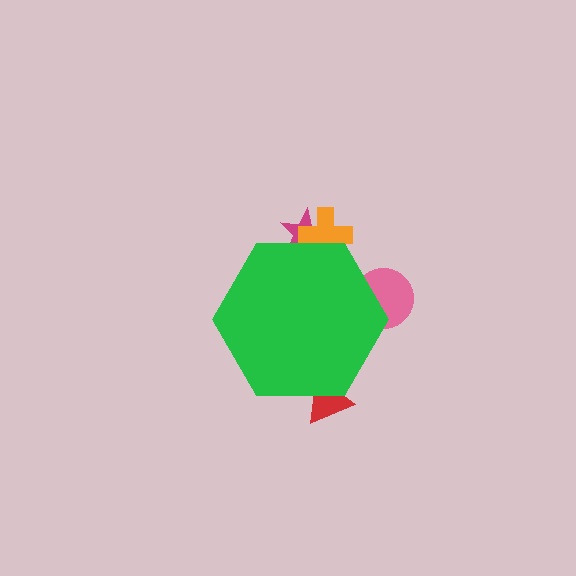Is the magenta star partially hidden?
Yes, the magenta star is partially hidden behind the green hexagon.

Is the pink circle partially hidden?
Yes, the pink circle is partially hidden behind the green hexagon.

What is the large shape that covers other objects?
A green hexagon.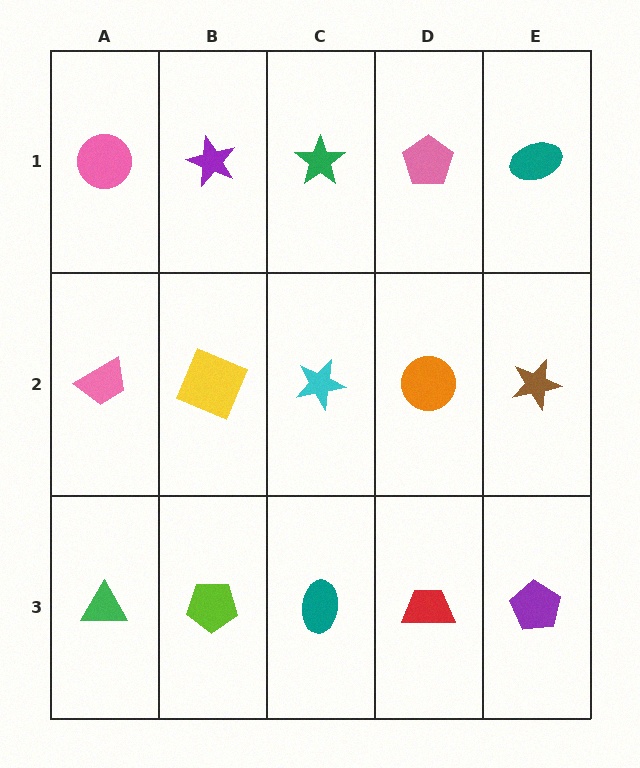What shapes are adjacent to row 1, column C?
A cyan star (row 2, column C), a purple star (row 1, column B), a pink pentagon (row 1, column D).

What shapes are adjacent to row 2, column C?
A green star (row 1, column C), a teal ellipse (row 3, column C), a yellow square (row 2, column B), an orange circle (row 2, column D).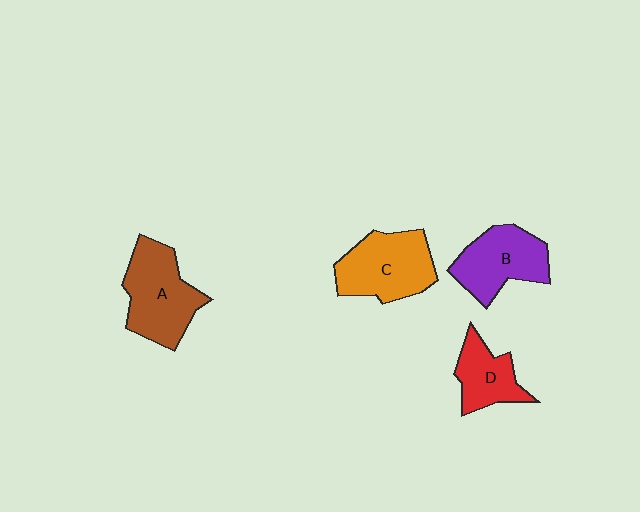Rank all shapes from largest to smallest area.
From largest to smallest: A (brown), C (orange), B (purple), D (red).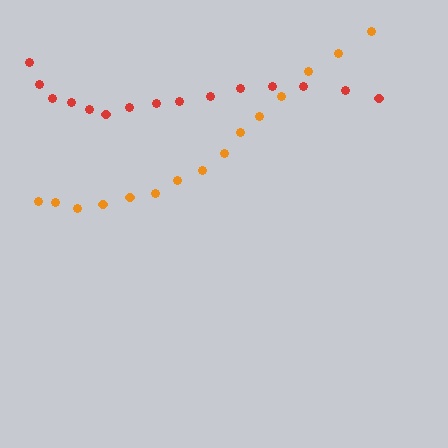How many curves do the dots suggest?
There are 2 distinct paths.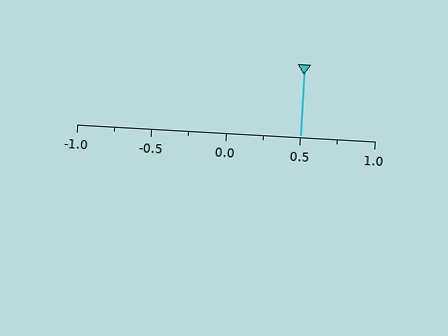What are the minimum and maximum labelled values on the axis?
The axis runs from -1.0 to 1.0.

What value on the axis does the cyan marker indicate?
The marker indicates approximately 0.5.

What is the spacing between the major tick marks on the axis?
The major ticks are spaced 0.5 apart.